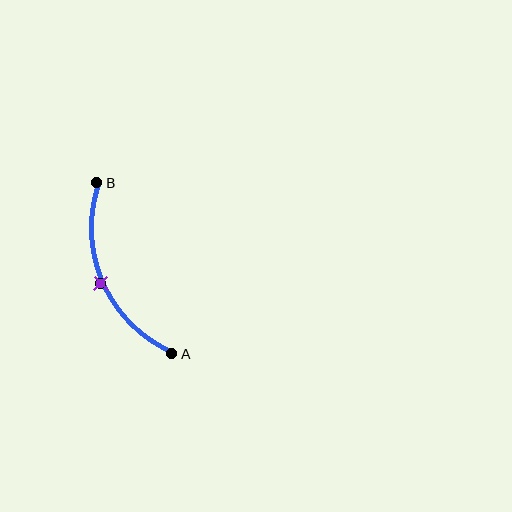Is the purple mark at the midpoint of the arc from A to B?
Yes. The purple mark lies on the arc at equal arc-length from both A and B — it is the arc midpoint.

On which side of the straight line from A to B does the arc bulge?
The arc bulges to the left of the straight line connecting A and B.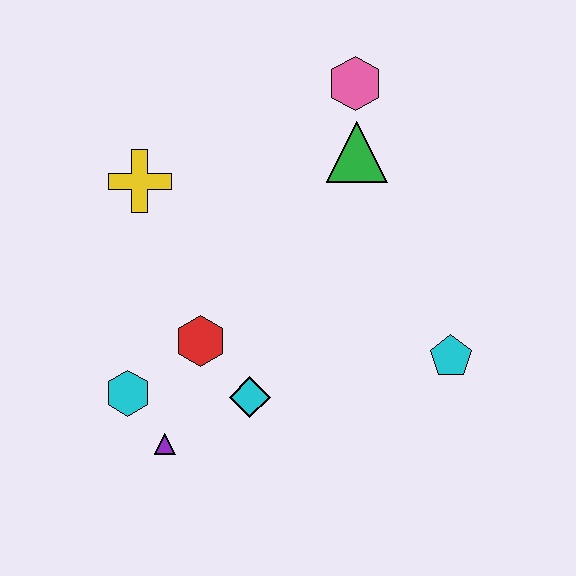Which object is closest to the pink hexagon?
The green triangle is closest to the pink hexagon.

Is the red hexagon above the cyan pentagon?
Yes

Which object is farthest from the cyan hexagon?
The pink hexagon is farthest from the cyan hexagon.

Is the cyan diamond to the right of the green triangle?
No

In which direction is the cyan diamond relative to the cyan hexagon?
The cyan diamond is to the right of the cyan hexagon.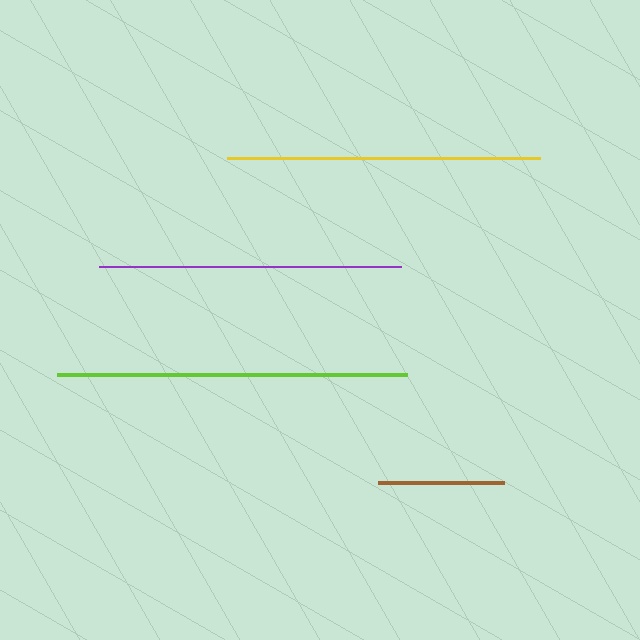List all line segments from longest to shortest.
From longest to shortest: lime, yellow, purple, brown.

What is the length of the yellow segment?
The yellow segment is approximately 314 pixels long.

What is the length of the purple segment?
The purple segment is approximately 302 pixels long.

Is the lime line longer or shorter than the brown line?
The lime line is longer than the brown line.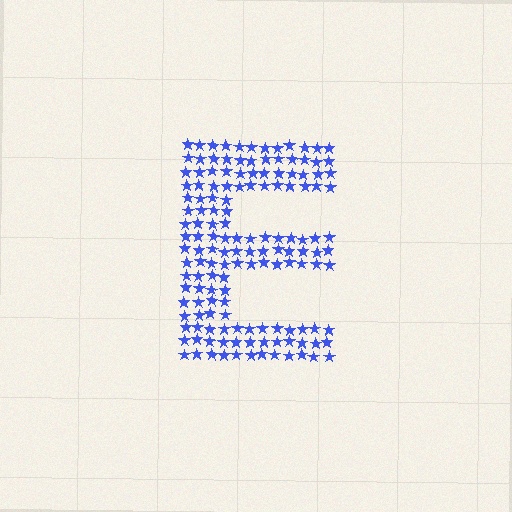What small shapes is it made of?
It is made of small stars.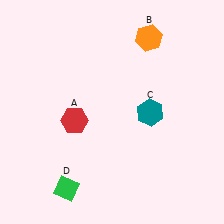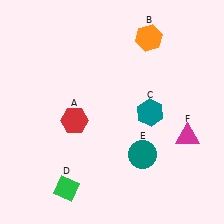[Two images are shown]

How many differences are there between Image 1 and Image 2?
There are 2 differences between the two images.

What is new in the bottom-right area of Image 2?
A magenta triangle (F) was added in the bottom-right area of Image 2.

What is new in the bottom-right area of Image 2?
A teal circle (E) was added in the bottom-right area of Image 2.